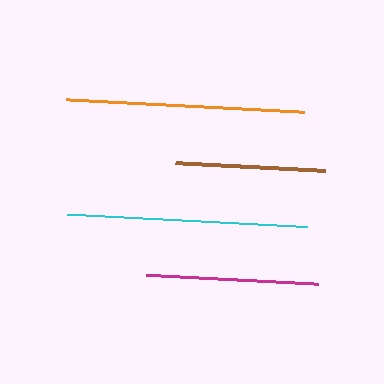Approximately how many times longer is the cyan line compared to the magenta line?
The cyan line is approximately 1.4 times the length of the magenta line.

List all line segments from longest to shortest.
From longest to shortest: cyan, orange, magenta, brown.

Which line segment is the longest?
The cyan line is the longest at approximately 241 pixels.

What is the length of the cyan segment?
The cyan segment is approximately 241 pixels long.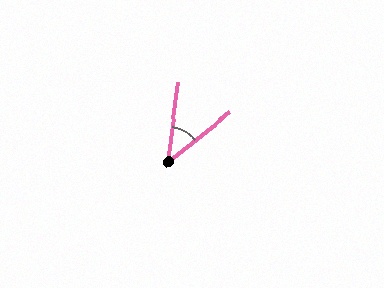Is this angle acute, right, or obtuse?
It is acute.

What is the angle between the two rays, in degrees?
Approximately 44 degrees.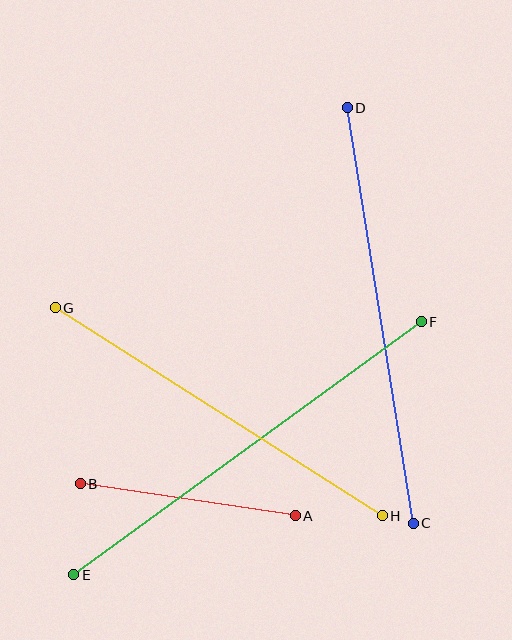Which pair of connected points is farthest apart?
Points E and F are farthest apart.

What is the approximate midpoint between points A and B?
The midpoint is at approximately (188, 500) pixels.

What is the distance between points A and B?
The distance is approximately 217 pixels.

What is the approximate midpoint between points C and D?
The midpoint is at approximately (380, 315) pixels.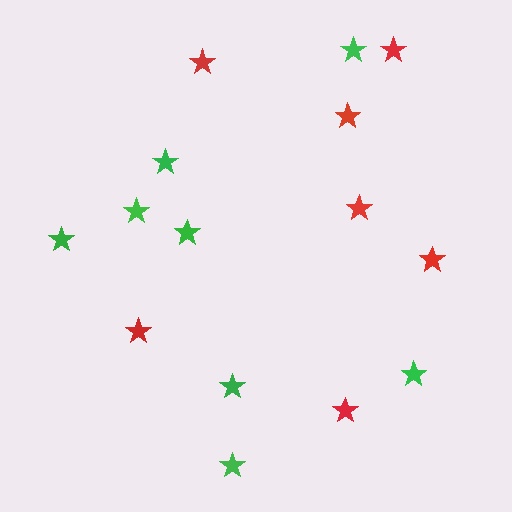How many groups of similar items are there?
There are 2 groups: one group of red stars (7) and one group of green stars (8).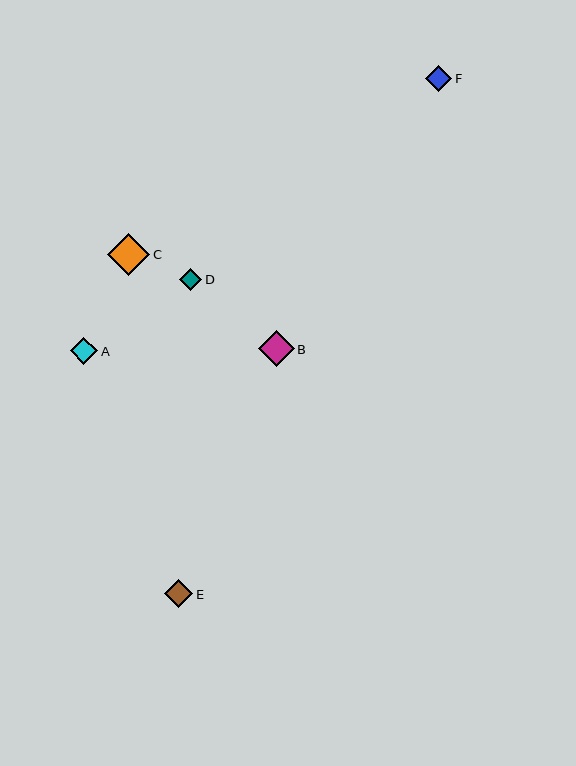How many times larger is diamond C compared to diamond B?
Diamond C is approximately 1.2 times the size of diamond B.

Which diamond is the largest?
Diamond C is the largest with a size of approximately 43 pixels.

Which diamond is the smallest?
Diamond D is the smallest with a size of approximately 22 pixels.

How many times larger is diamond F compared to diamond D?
Diamond F is approximately 1.2 times the size of diamond D.